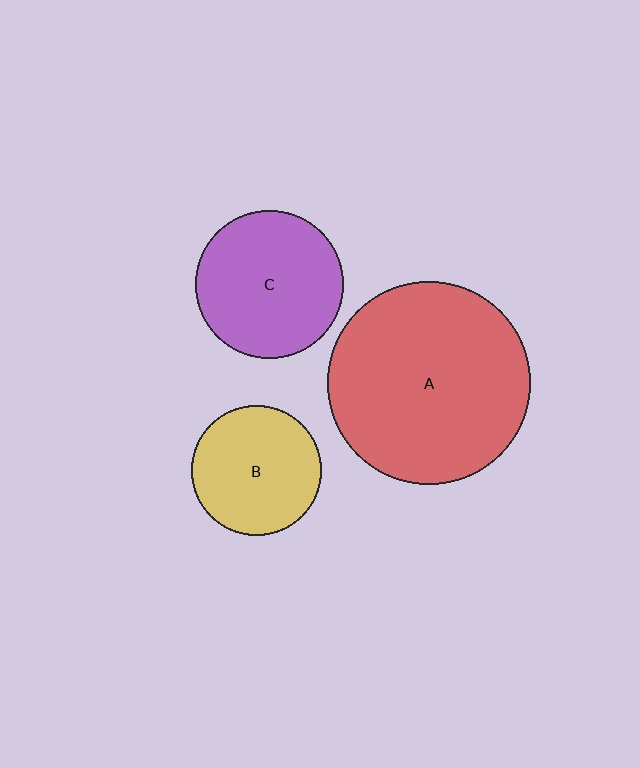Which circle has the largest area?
Circle A (red).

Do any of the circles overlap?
No, none of the circles overlap.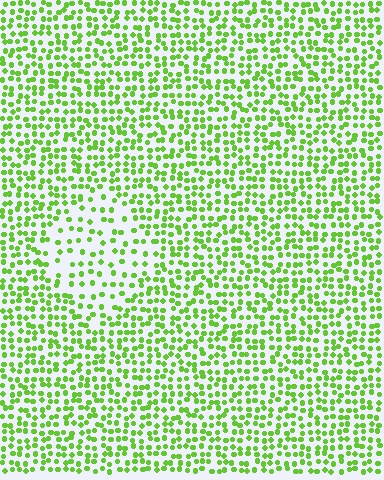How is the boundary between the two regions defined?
The boundary is defined by a change in element density (approximately 2.0x ratio). All elements are the same color, size, and shape.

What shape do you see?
I see a diamond.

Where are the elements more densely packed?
The elements are more densely packed outside the diamond boundary.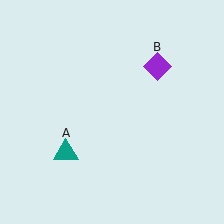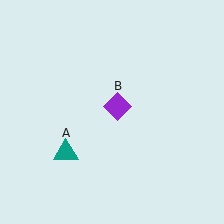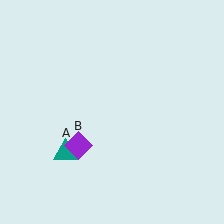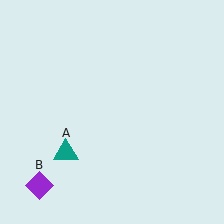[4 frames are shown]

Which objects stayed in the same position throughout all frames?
Teal triangle (object A) remained stationary.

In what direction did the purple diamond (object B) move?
The purple diamond (object B) moved down and to the left.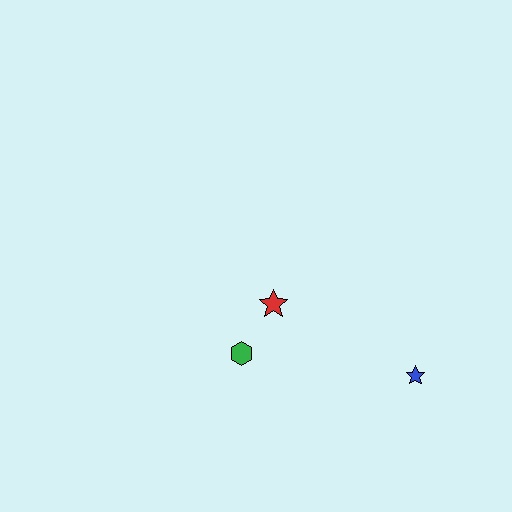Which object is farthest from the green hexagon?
The blue star is farthest from the green hexagon.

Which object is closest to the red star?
The green hexagon is closest to the red star.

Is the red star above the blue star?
Yes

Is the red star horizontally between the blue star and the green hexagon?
Yes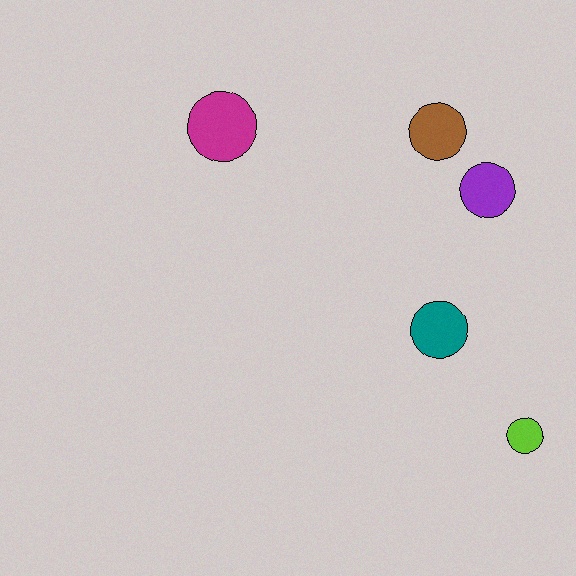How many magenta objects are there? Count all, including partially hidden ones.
There is 1 magenta object.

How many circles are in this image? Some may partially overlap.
There are 5 circles.